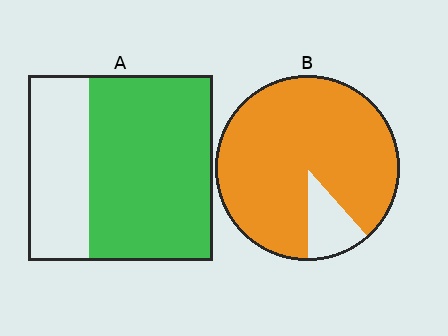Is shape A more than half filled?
Yes.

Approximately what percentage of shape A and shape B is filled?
A is approximately 65% and B is approximately 90%.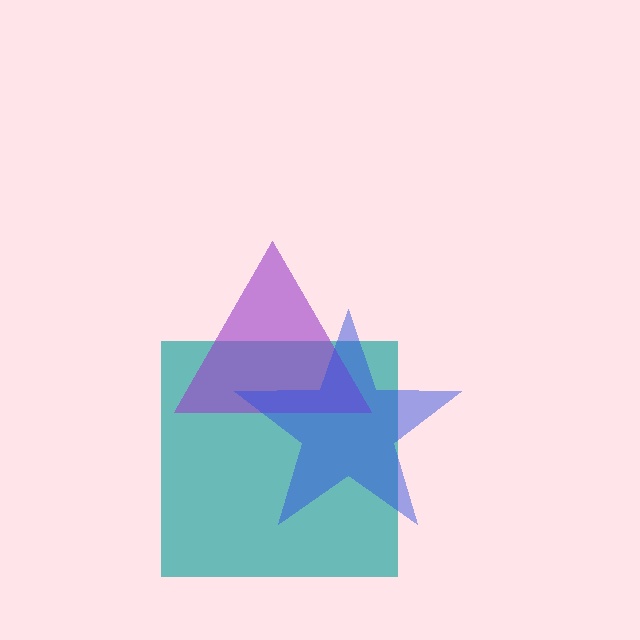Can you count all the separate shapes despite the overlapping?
Yes, there are 3 separate shapes.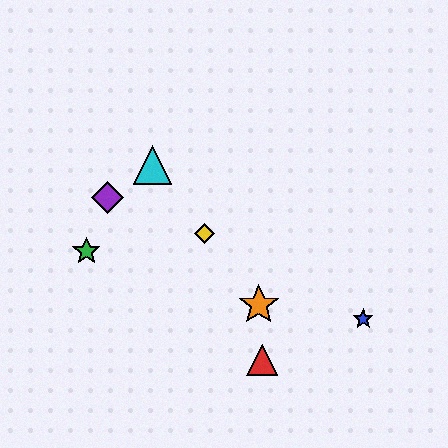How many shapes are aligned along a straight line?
3 shapes (the yellow diamond, the orange star, the cyan triangle) are aligned along a straight line.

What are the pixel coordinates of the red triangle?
The red triangle is at (262, 360).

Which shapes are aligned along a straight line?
The yellow diamond, the orange star, the cyan triangle are aligned along a straight line.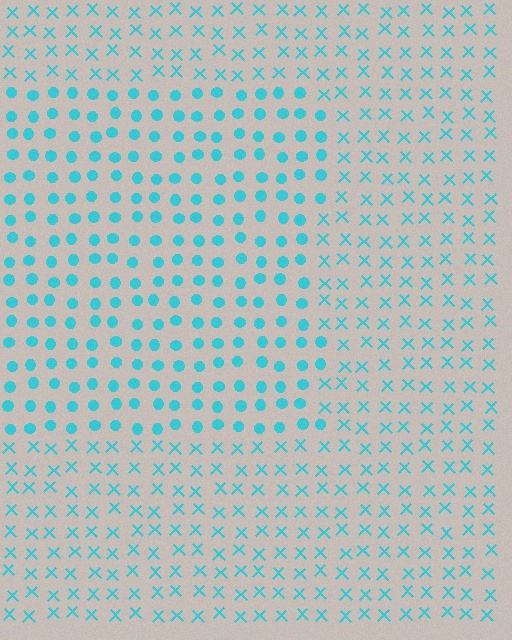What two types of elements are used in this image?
The image uses circles inside the rectangle region and X marks outside it.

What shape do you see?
I see a rectangle.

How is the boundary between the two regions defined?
The boundary is defined by a change in element shape: circles inside vs. X marks outside. All elements share the same color and spacing.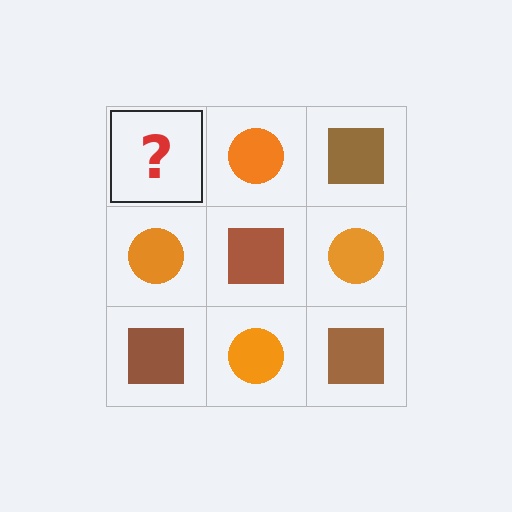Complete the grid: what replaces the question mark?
The question mark should be replaced with a brown square.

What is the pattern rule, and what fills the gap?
The rule is that it alternates brown square and orange circle in a checkerboard pattern. The gap should be filled with a brown square.